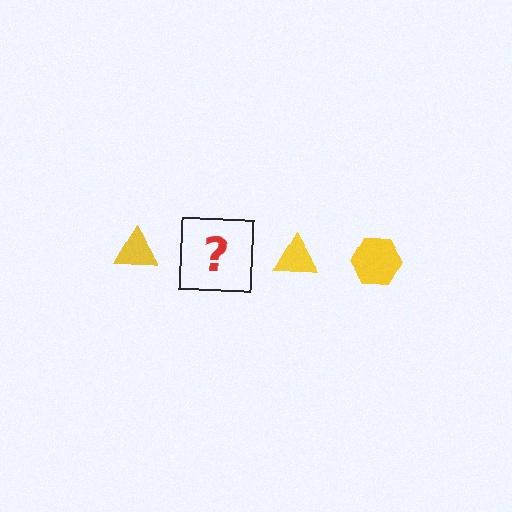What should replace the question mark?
The question mark should be replaced with a yellow hexagon.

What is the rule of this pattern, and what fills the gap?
The rule is that the pattern cycles through triangle, hexagon shapes in yellow. The gap should be filled with a yellow hexagon.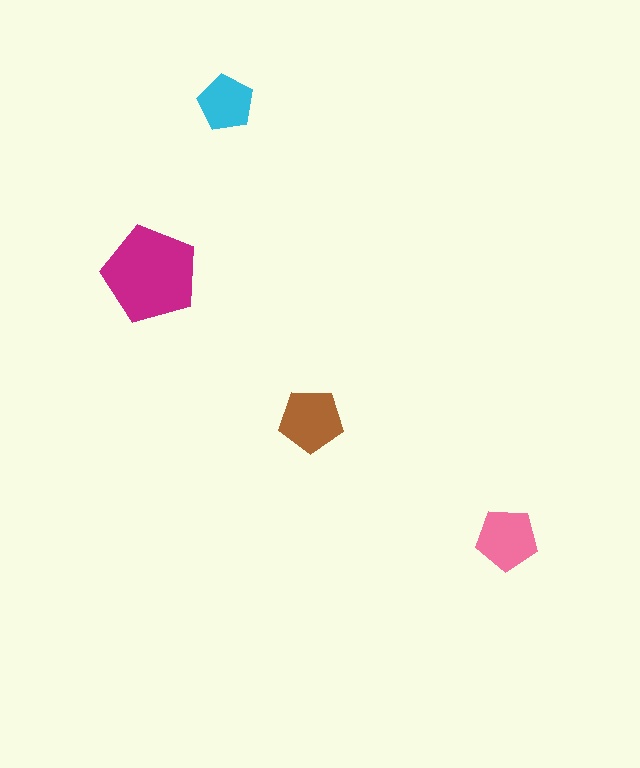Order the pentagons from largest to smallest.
the magenta one, the brown one, the pink one, the cyan one.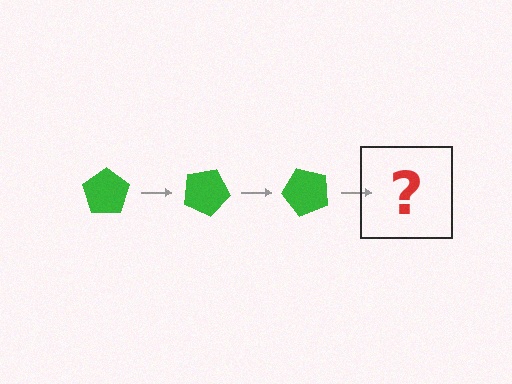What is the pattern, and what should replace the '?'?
The pattern is that the pentagon rotates 25 degrees each step. The '?' should be a green pentagon rotated 75 degrees.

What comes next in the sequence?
The next element should be a green pentagon rotated 75 degrees.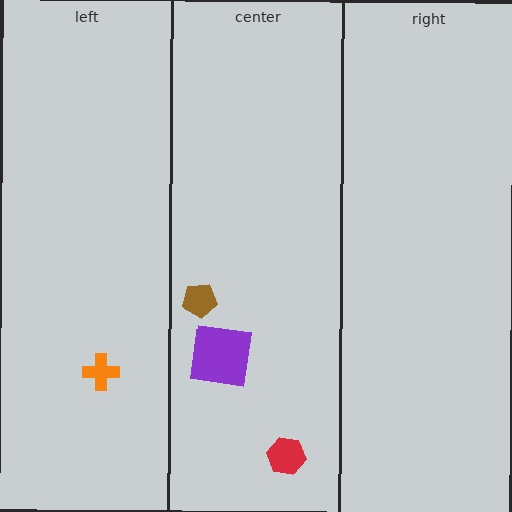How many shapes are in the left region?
1.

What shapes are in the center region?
The red hexagon, the purple square, the brown pentagon.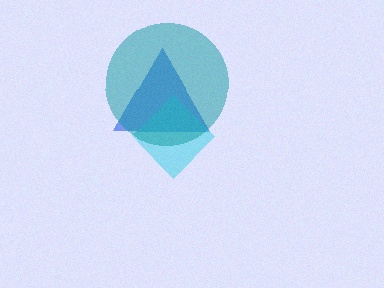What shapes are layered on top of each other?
The layered shapes are: a blue triangle, a cyan diamond, a teal circle.